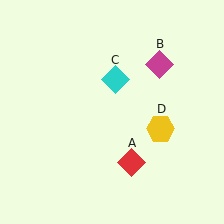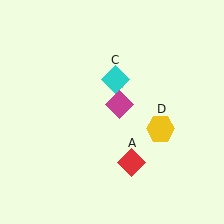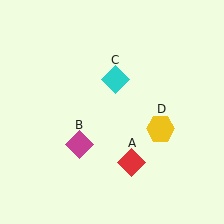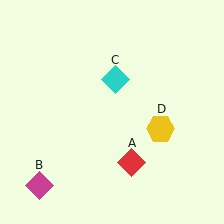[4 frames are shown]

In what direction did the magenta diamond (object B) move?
The magenta diamond (object B) moved down and to the left.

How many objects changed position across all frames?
1 object changed position: magenta diamond (object B).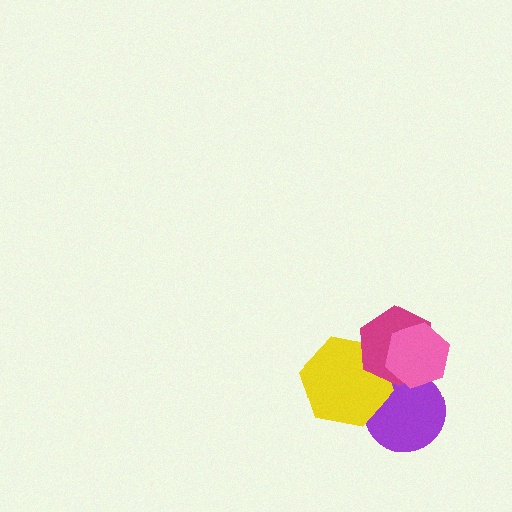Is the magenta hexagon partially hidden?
Yes, it is partially covered by another shape.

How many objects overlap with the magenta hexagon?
4 objects overlap with the magenta hexagon.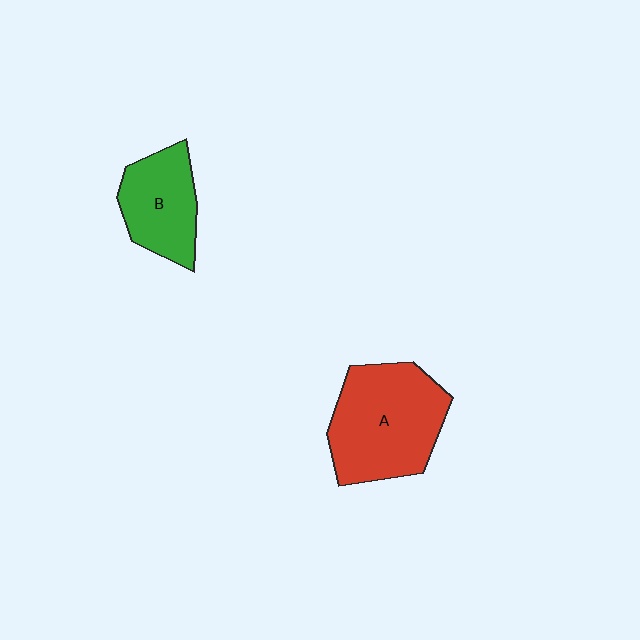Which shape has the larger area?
Shape A (red).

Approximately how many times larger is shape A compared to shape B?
Approximately 1.6 times.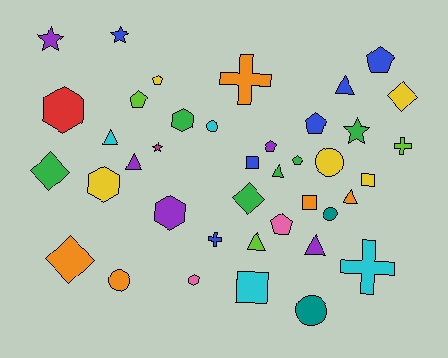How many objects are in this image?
There are 40 objects.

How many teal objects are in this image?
There are 2 teal objects.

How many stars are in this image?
There are 4 stars.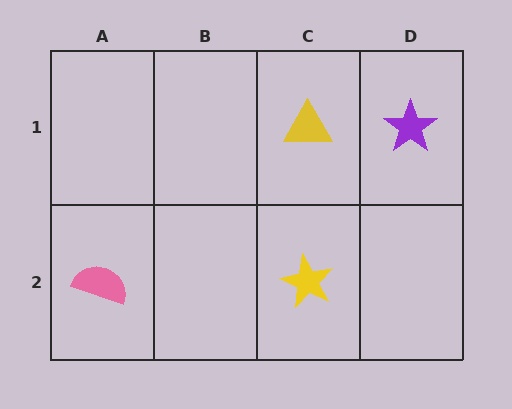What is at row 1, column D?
A purple star.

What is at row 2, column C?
A yellow star.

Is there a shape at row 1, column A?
No, that cell is empty.